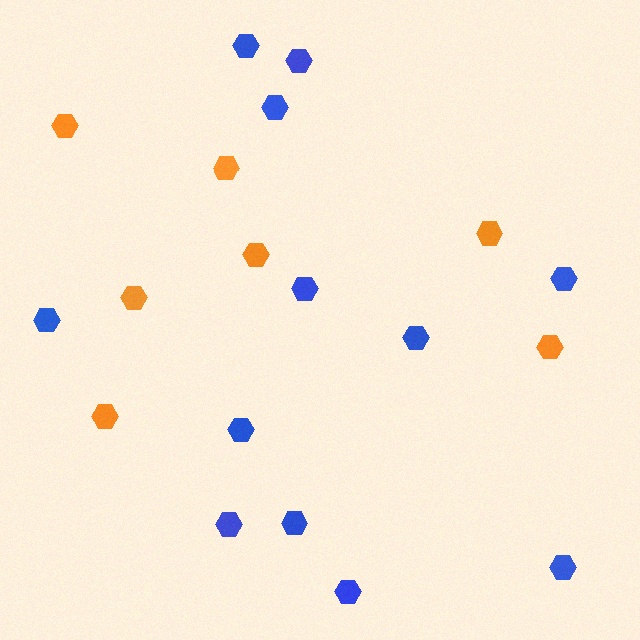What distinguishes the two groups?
There are 2 groups: one group of orange hexagons (7) and one group of blue hexagons (12).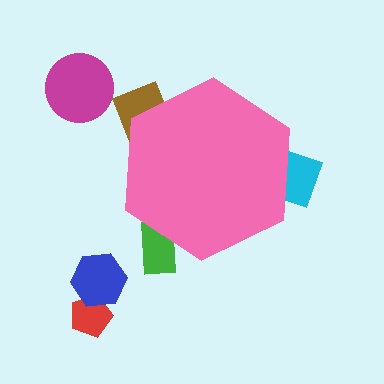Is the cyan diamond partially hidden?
Yes, the cyan diamond is partially hidden behind the pink hexagon.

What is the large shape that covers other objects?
A pink hexagon.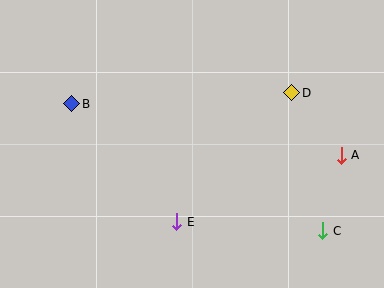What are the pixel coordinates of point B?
Point B is at (72, 104).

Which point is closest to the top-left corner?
Point B is closest to the top-left corner.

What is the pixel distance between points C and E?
The distance between C and E is 146 pixels.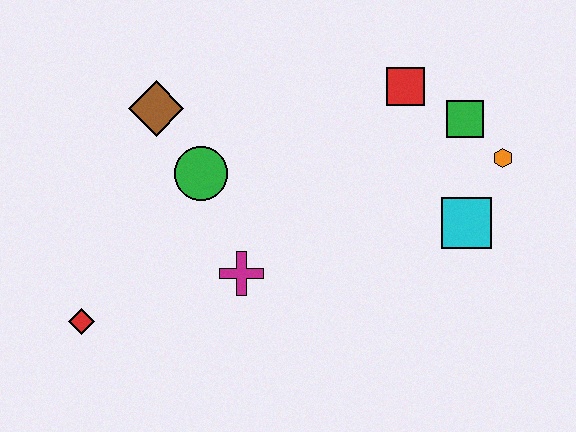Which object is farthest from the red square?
The red diamond is farthest from the red square.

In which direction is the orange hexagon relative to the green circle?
The orange hexagon is to the right of the green circle.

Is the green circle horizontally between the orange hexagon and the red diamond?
Yes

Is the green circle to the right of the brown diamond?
Yes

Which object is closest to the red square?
The green square is closest to the red square.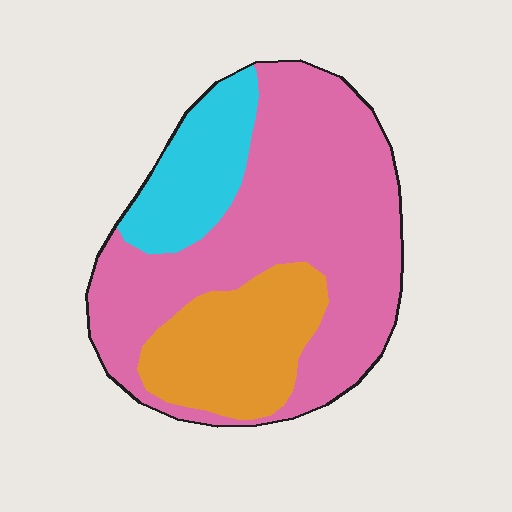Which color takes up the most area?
Pink, at roughly 60%.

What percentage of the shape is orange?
Orange takes up about one quarter (1/4) of the shape.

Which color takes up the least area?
Cyan, at roughly 15%.